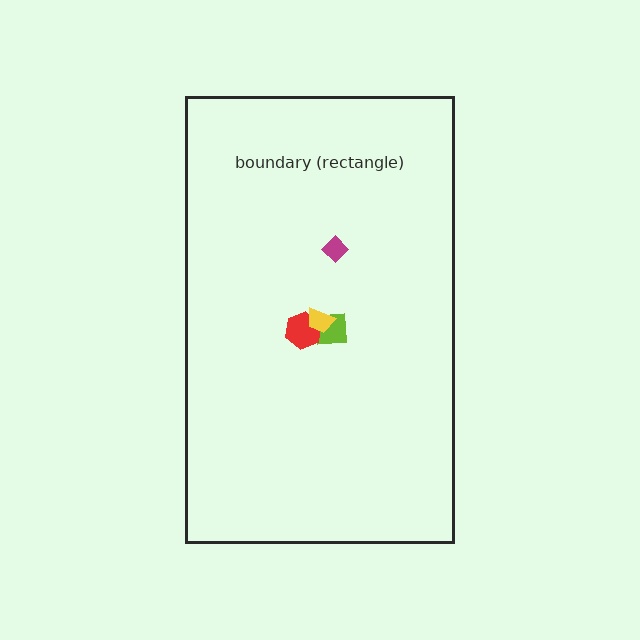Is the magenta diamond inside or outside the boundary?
Inside.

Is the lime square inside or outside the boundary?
Inside.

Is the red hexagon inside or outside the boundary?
Inside.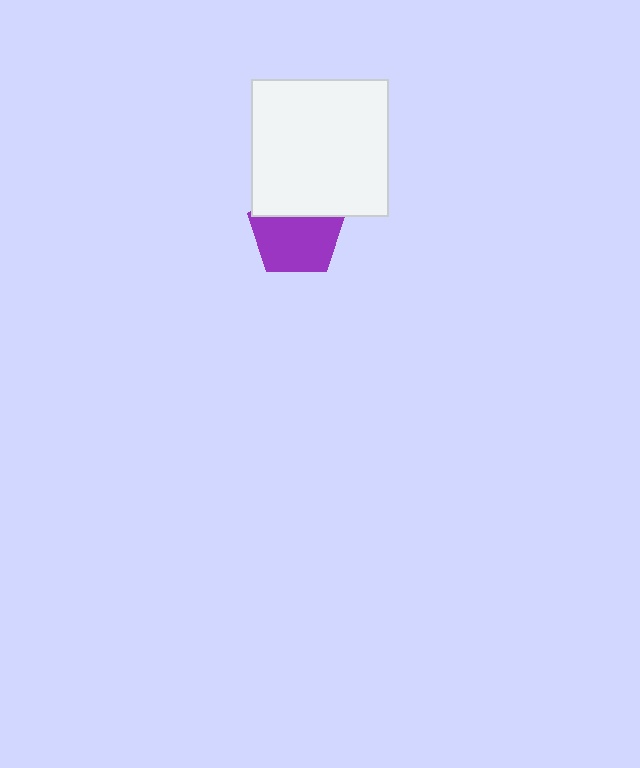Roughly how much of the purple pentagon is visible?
Most of it is visible (roughly 66%).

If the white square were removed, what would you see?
You would see the complete purple pentagon.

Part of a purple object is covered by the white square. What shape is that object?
It is a pentagon.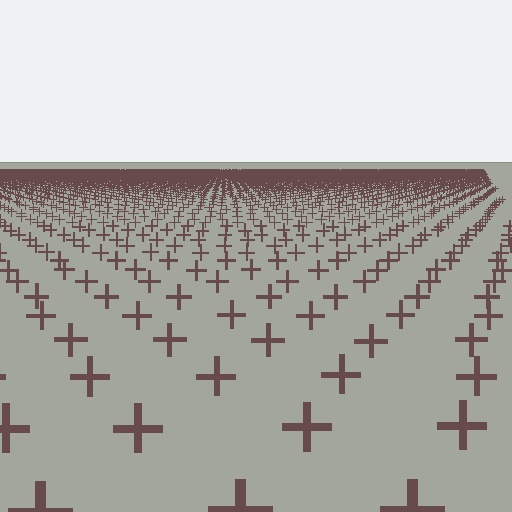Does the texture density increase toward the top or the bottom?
Density increases toward the top.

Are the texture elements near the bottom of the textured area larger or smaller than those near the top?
Larger. Near the bottom, elements are closer to the viewer and appear at a bigger on-screen size.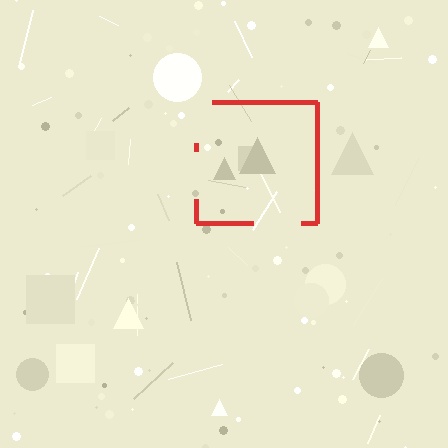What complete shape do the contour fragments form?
The contour fragments form a square.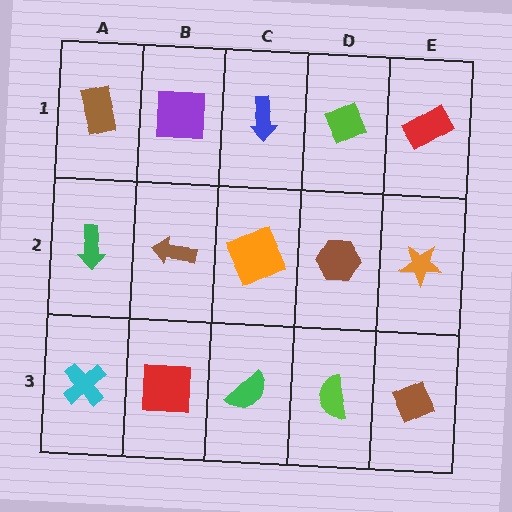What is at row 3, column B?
A red square.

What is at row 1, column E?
A red rectangle.